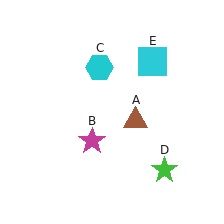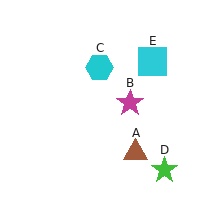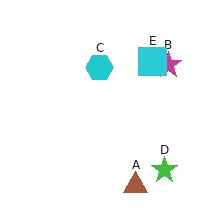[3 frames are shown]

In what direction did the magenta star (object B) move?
The magenta star (object B) moved up and to the right.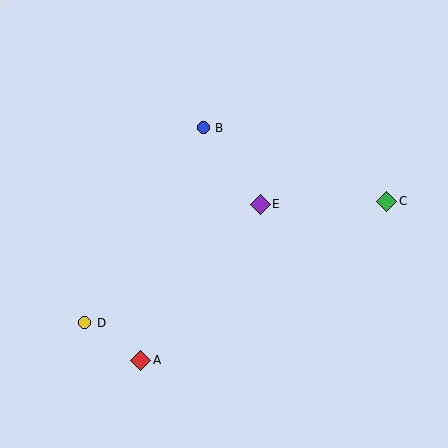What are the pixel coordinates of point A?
Point A is at (141, 361).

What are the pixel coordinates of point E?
Point E is at (260, 204).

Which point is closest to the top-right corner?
Point C is closest to the top-right corner.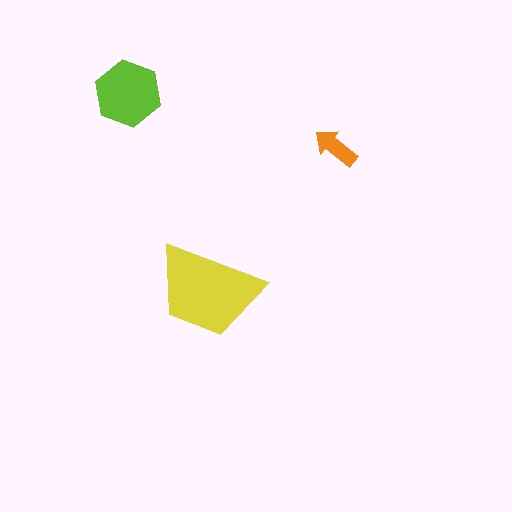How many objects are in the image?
There are 3 objects in the image.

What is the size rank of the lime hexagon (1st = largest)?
2nd.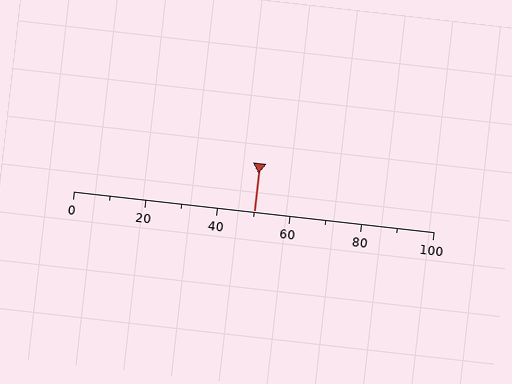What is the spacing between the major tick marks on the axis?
The major ticks are spaced 20 apart.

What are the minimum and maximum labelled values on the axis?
The axis runs from 0 to 100.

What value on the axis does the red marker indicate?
The marker indicates approximately 50.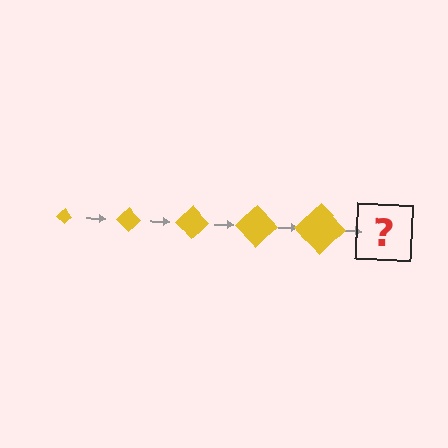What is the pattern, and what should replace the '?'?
The pattern is that the diamond gets progressively larger each step. The '?' should be a yellow diamond, larger than the previous one.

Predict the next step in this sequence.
The next step is a yellow diamond, larger than the previous one.